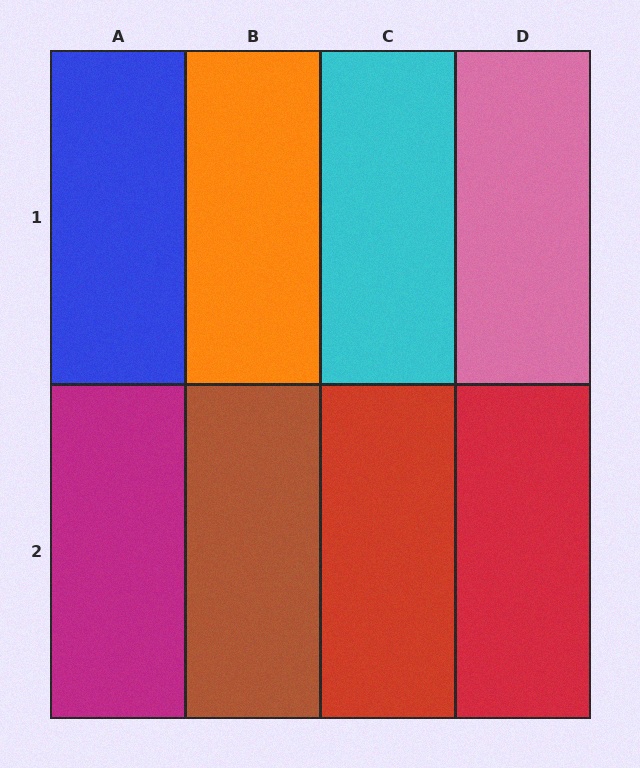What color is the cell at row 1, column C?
Cyan.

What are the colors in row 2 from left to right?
Magenta, brown, red, red.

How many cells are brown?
1 cell is brown.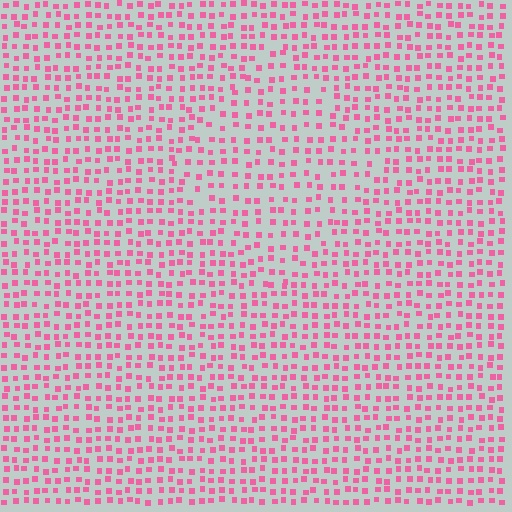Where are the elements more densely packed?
The elements are more densely packed outside the diamond boundary.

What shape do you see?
I see a diamond.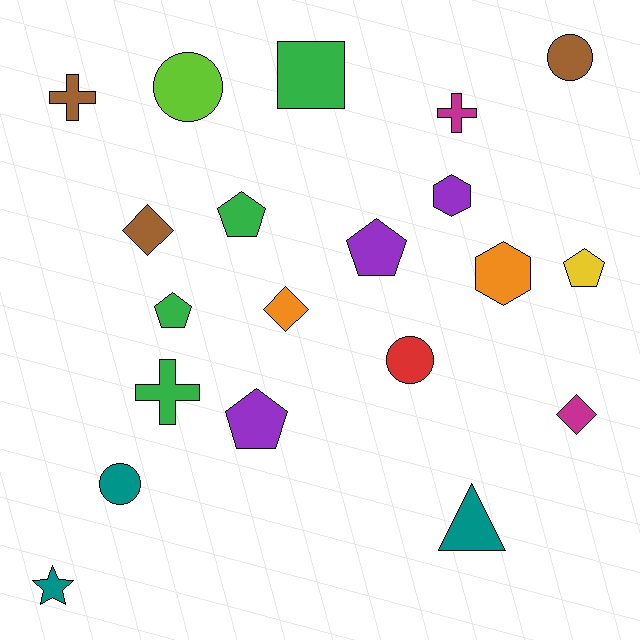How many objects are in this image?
There are 20 objects.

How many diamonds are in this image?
There are 3 diamonds.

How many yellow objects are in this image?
There is 1 yellow object.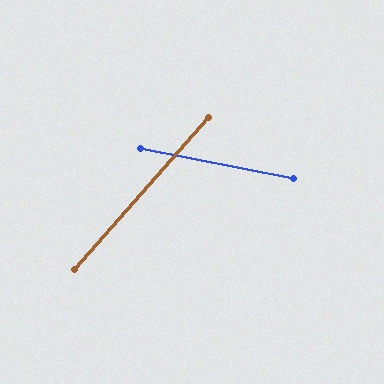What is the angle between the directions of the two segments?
Approximately 60 degrees.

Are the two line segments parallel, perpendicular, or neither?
Neither parallel nor perpendicular — they differ by about 60°.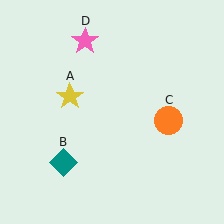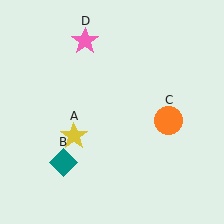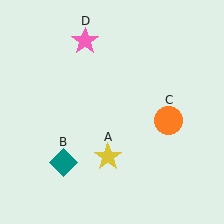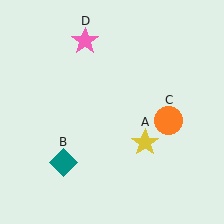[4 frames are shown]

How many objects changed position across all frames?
1 object changed position: yellow star (object A).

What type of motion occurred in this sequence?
The yellow star (object A) rotated counterclockwise around the center of the scene.